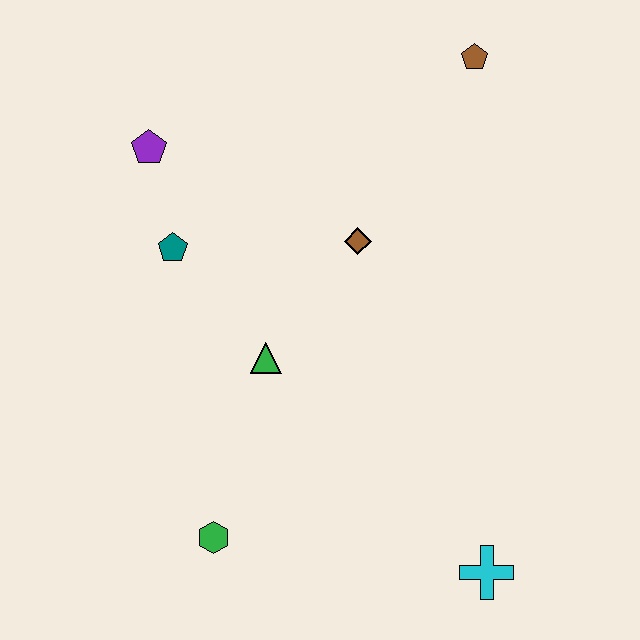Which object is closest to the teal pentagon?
The purple pentagon is closest to the teal pentagon.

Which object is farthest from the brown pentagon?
The green hexagon is farthest from the brown pentagon.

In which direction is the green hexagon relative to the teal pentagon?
The green hexagon is below the teal pentagon.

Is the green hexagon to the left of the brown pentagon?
Yes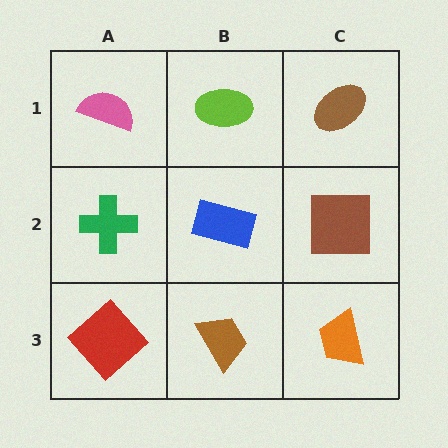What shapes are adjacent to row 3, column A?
A green cross (row 2, column A), a brown trapezoid (row 3, column B).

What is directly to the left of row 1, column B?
A pink semicircle.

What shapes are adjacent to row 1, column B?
A blue rectangle (row 2, column B), a pink semicircle (row 1, column A), a brown ellipse (row 1, column C).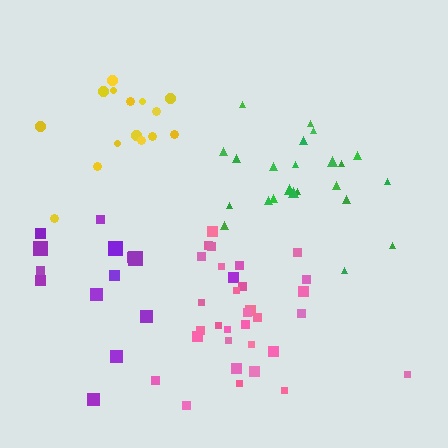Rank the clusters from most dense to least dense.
pink, green, yellow, purple.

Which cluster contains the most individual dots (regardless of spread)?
Pink (31).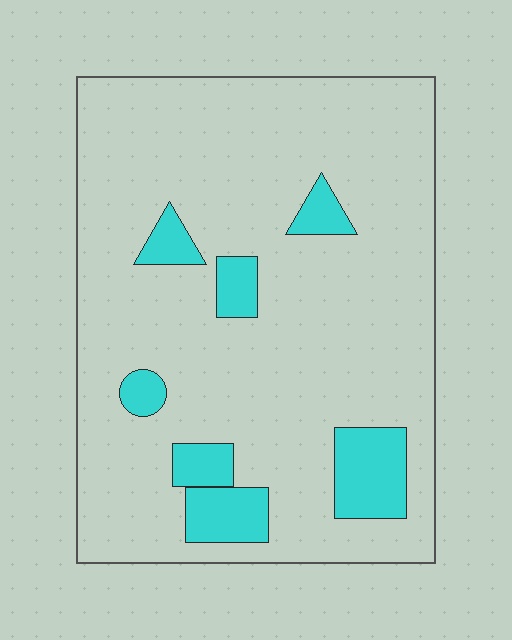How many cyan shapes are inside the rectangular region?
7.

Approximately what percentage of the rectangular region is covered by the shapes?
Approximately 15%.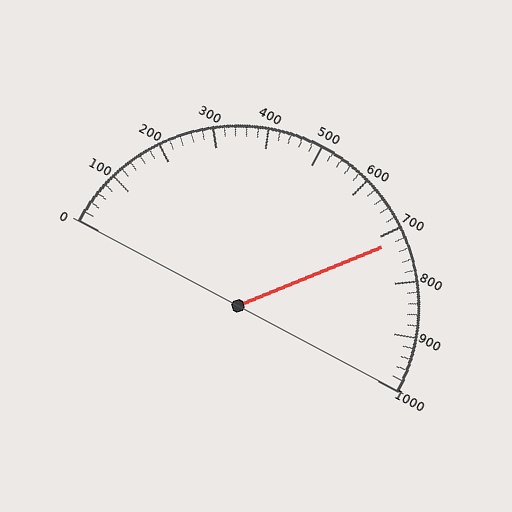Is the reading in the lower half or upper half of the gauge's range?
The reading is in the upper half of the range (0 to 1000).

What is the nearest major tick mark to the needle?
The nearest major tick mark is 700.